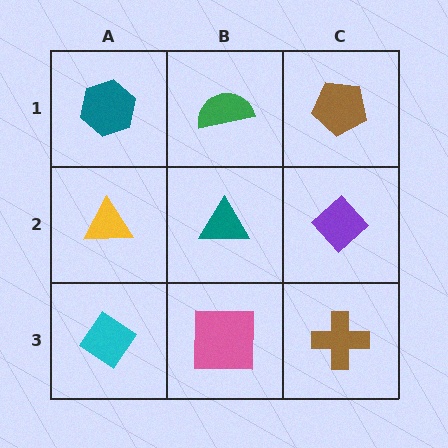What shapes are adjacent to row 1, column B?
A teal triangle (row 2, column B), a teal hexagon (row 1, column A), a brown pentagon (row 1, column C).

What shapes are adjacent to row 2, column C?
A brown pentagon (row 1, column C), a brown cross (row 3, column C), a teal triangle (row 2, column B).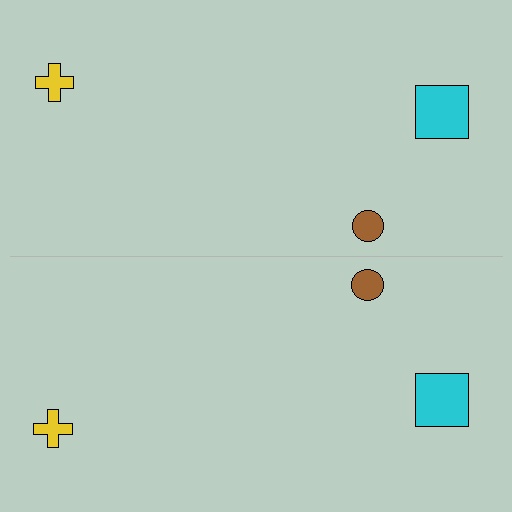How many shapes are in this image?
There are 6 shapes in this image.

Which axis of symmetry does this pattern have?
The pattern has a horizontal axis of symmetry running through the center of the image.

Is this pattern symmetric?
Yes, this pattern has bilateral (reflection) symmetry.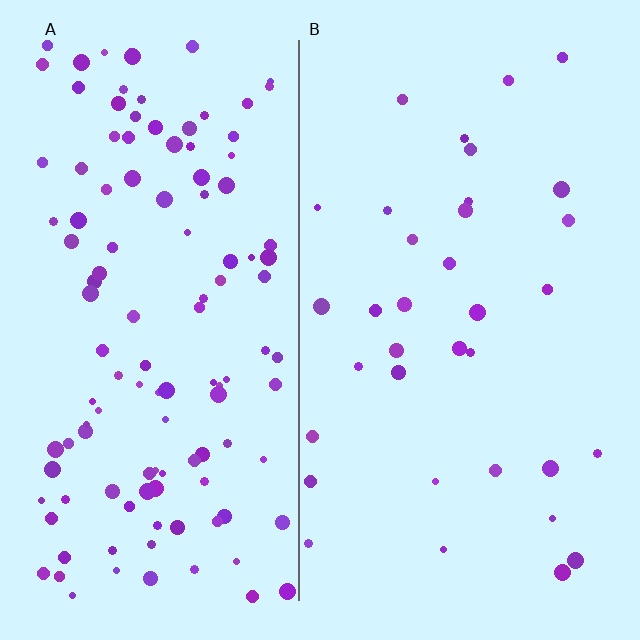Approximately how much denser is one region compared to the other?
Approximately 3.6× — region A over region B.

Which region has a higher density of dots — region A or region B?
A (the left).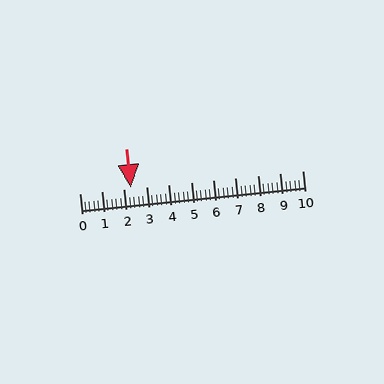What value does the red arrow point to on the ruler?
The red arrow points to approximately 2.3.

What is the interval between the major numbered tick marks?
The major tick marks are spaced 1 units apart.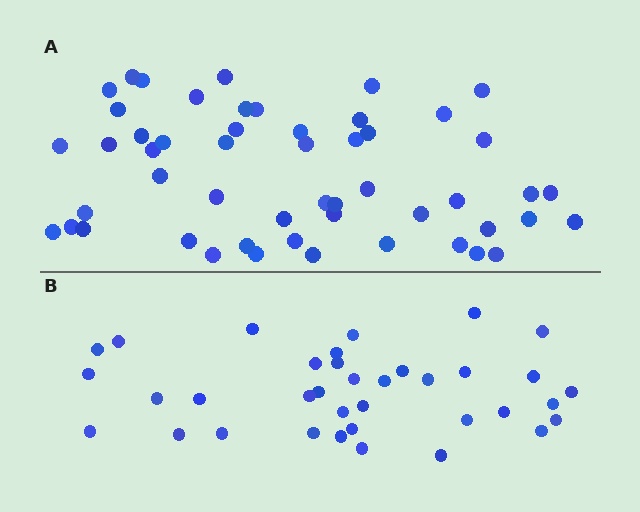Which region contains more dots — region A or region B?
Region A (the top region) has more dots.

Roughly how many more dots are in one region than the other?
Region A has approximately 15 more dots than region B.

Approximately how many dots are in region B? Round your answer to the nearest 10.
About 40 dots. (The exact count is 36, which rounds to 40.)